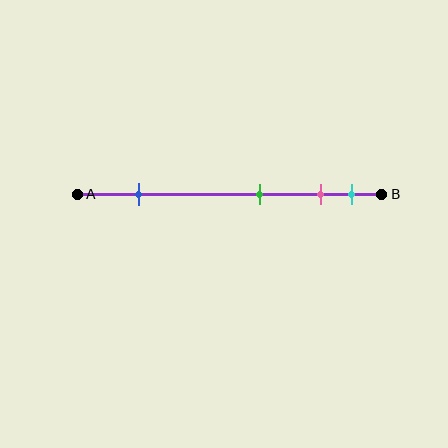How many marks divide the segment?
There are 4 marks dividing the segment.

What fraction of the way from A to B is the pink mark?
The pink mark is approximately 80% (0.8) of the way from A to B.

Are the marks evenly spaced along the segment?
No, the marks are not evenly spaced.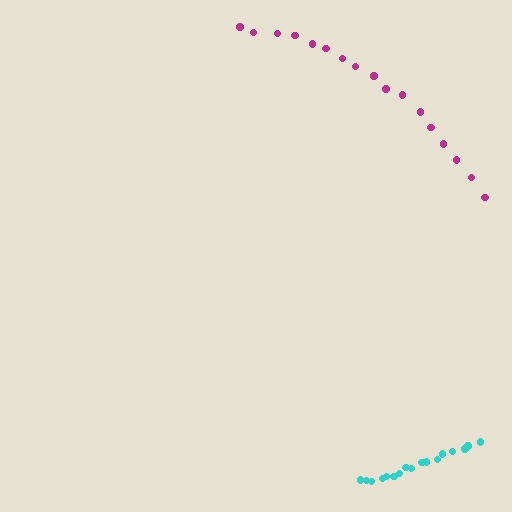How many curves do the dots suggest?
There are 2 distinct paths.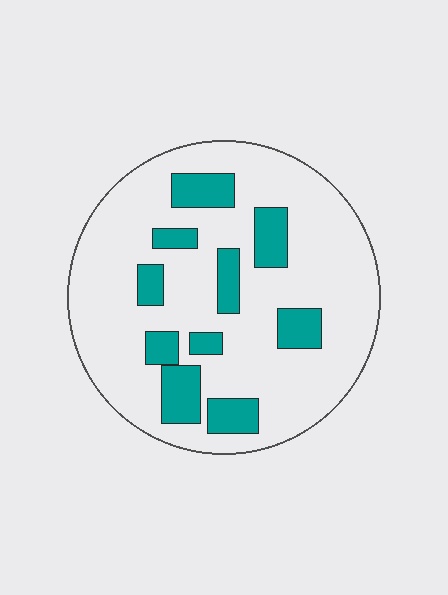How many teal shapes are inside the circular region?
10.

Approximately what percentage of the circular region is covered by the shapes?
Approximately 20%.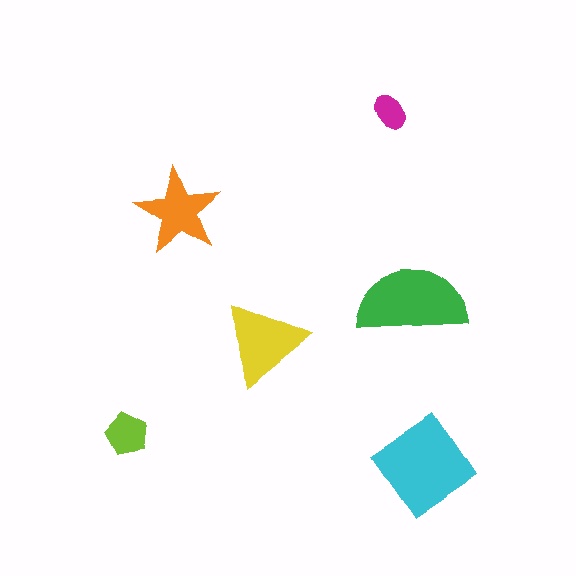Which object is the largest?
The cyan diamond.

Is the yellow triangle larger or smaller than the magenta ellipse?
Larger.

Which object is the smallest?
The magenta ellipse.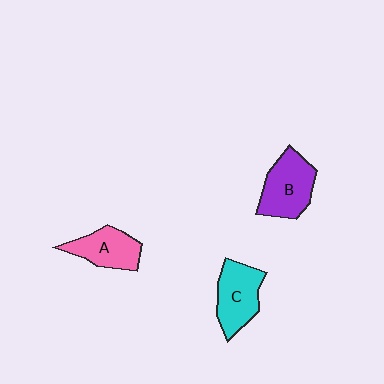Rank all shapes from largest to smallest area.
From largest to smallest: B (purple), C (cyan), A (pink).